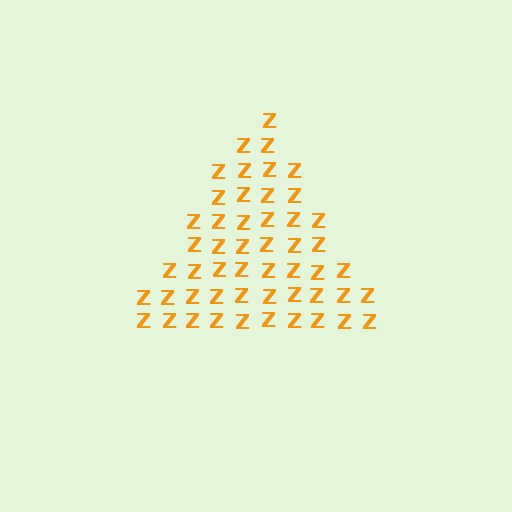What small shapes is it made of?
It is made of small letter Z's.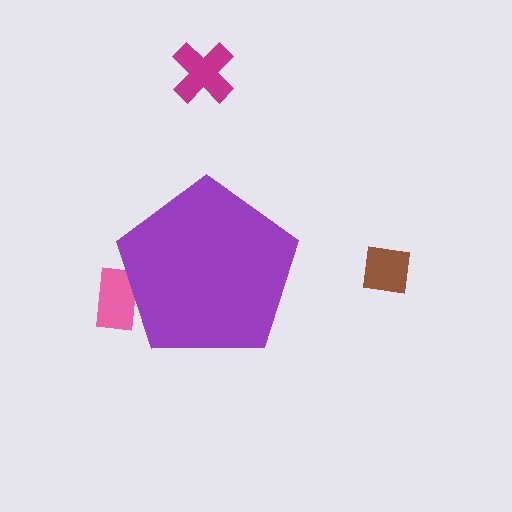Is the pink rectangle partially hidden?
Yes, the pink rectangle is partially hidden behind the purple pentagon.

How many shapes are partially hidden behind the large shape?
1 shape is partially hidden.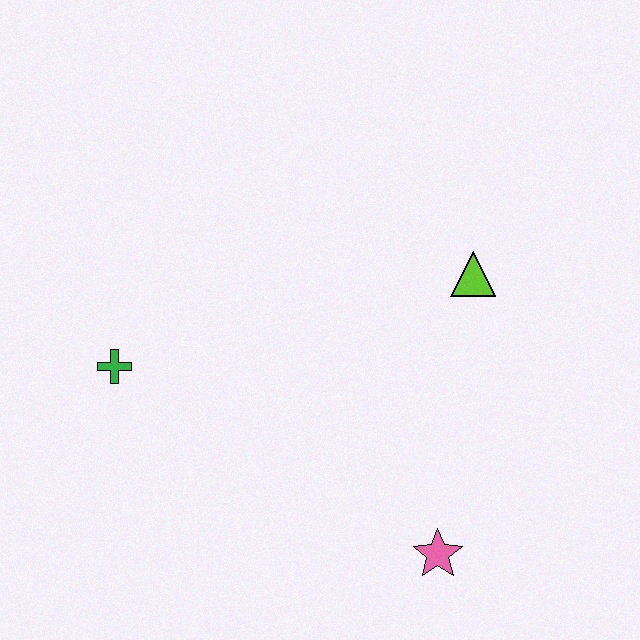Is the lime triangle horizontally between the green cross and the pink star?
No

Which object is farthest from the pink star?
The green cross is farthest from the pink star.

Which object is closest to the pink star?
The lime triangle is closest to the pink star.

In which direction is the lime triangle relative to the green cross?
The lime triangle is to the right of the green cross.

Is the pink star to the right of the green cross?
Yes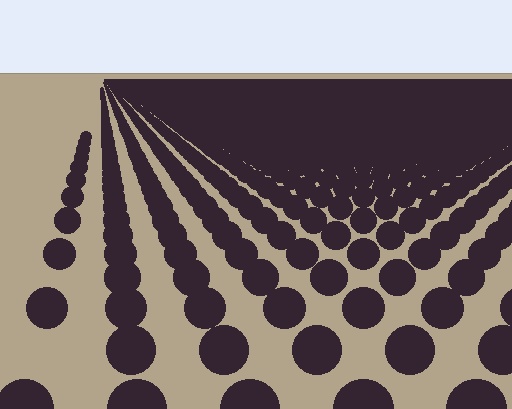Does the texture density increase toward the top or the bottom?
Density increases toward the top.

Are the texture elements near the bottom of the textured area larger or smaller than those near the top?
Larger. Near the bottom, elements are closer to the viewer and appear at a bigger on-screen size.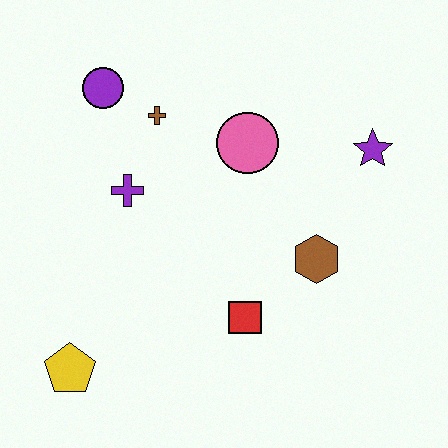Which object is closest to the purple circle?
The brown cross is closest to the purple circle.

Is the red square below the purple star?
Yes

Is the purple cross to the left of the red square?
Yes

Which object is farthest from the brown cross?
The yellow pentagon is farthest from the brown cross.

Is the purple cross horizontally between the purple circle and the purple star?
Yes